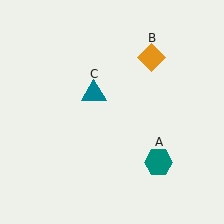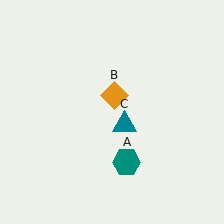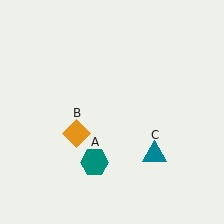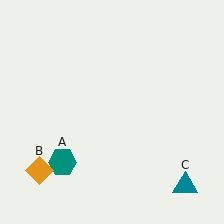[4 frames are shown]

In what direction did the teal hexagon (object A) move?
The teal hexagon (object A) moved left.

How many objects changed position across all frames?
3 objects changed position: teal hexagon (object A), orange diamond (object B), teal triangle (object C).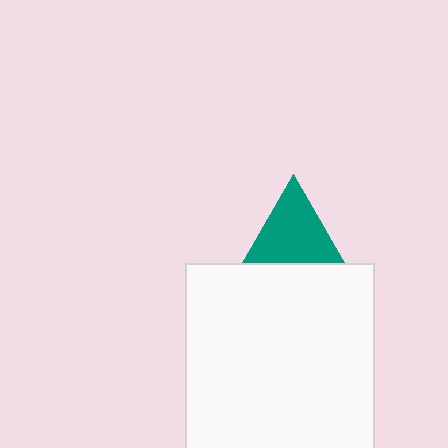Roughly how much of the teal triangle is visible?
About half of it is visible (roughly 56%).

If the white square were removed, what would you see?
You would see the complete teal triangle.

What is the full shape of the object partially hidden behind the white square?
The partially hidden object is a teal triangle.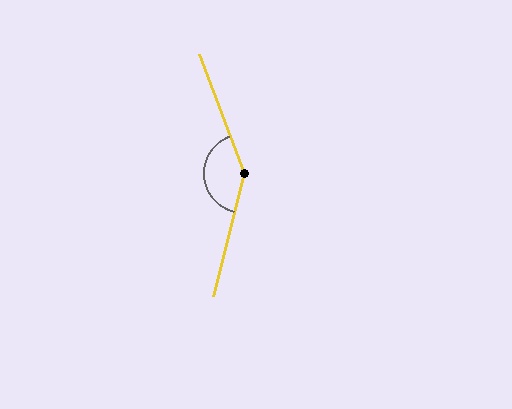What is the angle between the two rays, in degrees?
Approximately 145 degrees.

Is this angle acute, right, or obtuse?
It is obtuse.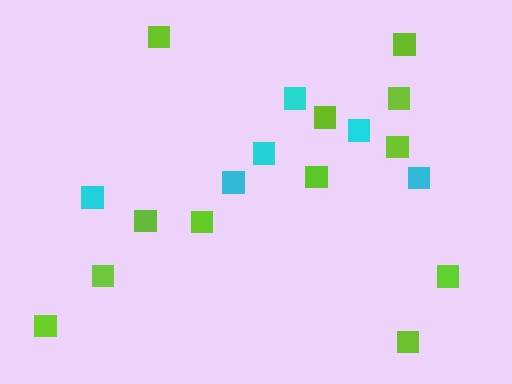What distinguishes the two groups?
There are 2 groups: one group of lime squares (12) and one group of cyan squares (6).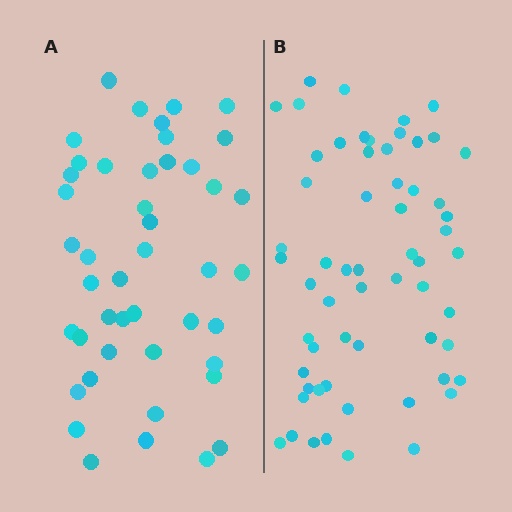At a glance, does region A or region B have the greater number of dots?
Region B (the right region) has more dots.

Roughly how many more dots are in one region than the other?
Region B has approximately 15 more dots than region A.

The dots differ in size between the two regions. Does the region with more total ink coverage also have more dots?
No. Region A has more total ink coverage because its dots are larger, but region B actually contains more individual dots. Total area can be misleading — the number of items is what matters here.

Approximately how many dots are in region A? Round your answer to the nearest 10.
About 40 dots. (The exact count is 45, which rounds to 40.)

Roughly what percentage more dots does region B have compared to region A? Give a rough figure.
About 35% more.